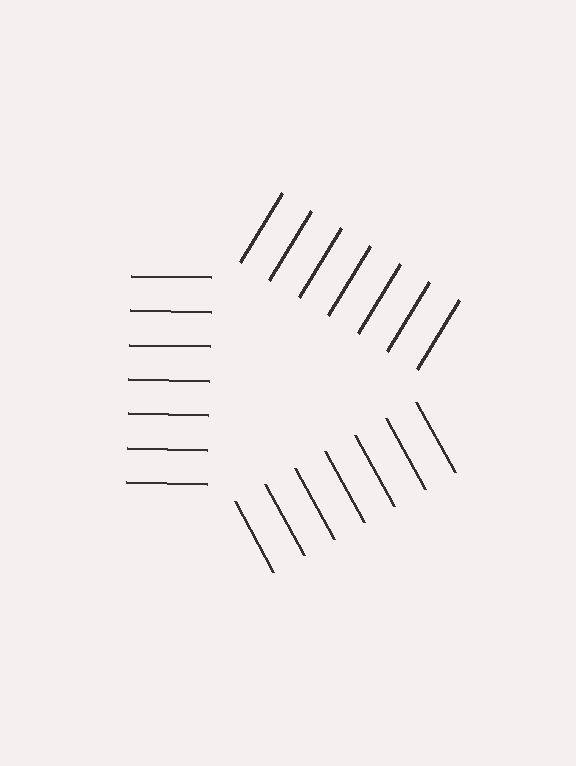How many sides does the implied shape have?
3 sides — the line-ends trace a triangle.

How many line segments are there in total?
21 — 7 along each of the 3 edges.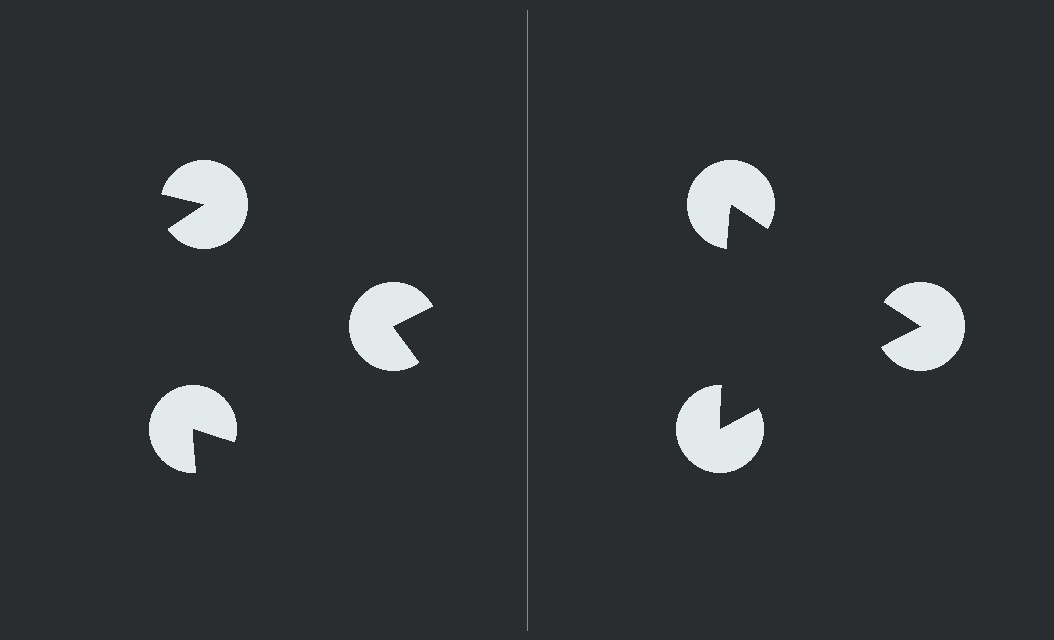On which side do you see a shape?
An illusory triangle appears on the right side. On the left side the wedge cuts are rotated, so no coherent shape forms.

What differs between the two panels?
The pac-man discs are positioned identically on both sides; only the wedge orientations differ. On the right they align to a triangle; on the left they are misaligned.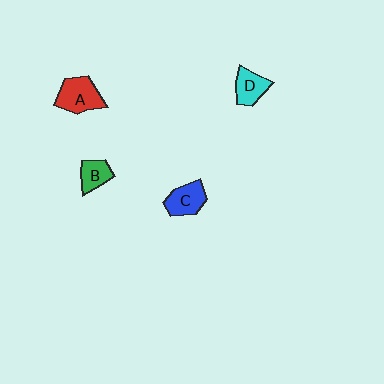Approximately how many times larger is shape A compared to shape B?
Approximately 1.6 times.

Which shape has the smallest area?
Shape B (green).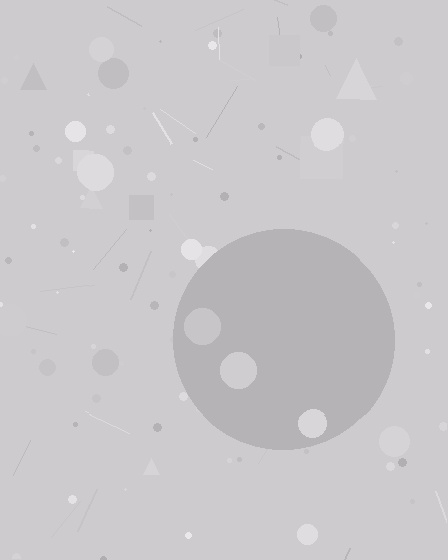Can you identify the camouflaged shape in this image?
The camouflaged shape is a circle.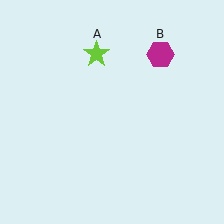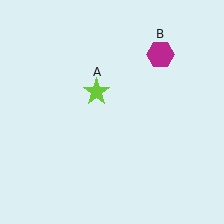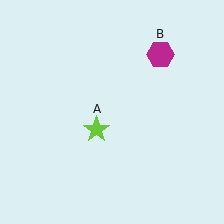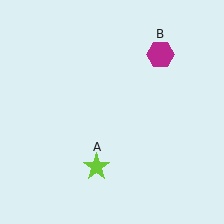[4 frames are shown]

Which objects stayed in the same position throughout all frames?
Magenta hexagon (object B) remained stationary.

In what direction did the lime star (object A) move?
The lime star (object A) moved down.